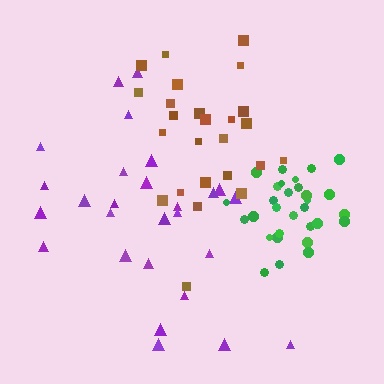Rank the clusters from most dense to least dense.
green, brown, purple.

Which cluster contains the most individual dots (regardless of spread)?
Green (30).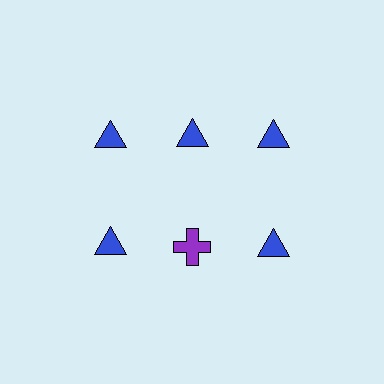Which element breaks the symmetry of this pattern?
The purple cross in the second row, second from left column breaks the symmetry. All other shapes are blue triangles.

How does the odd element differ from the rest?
It differs in both color (purple instead of blue) and shape (cross instead of triangle).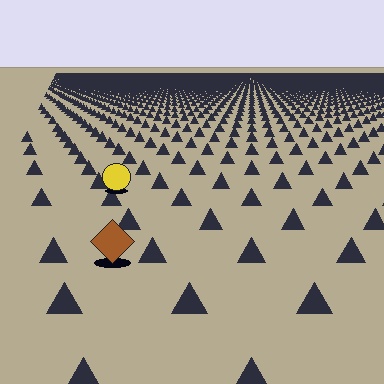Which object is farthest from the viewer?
The yellow circle is farthest from the viewer. It appears smaller and the ground texture around it is denser.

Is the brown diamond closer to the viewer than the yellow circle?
Yes. The brown diamond is closer — you can tell from the texture gradient: the ground texture is coarser near it.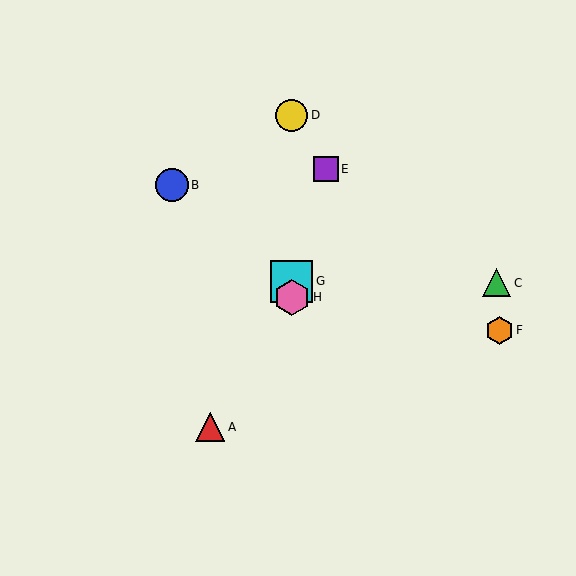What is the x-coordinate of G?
Object G is at x≈292.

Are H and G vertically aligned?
Yes, both are at x≈292.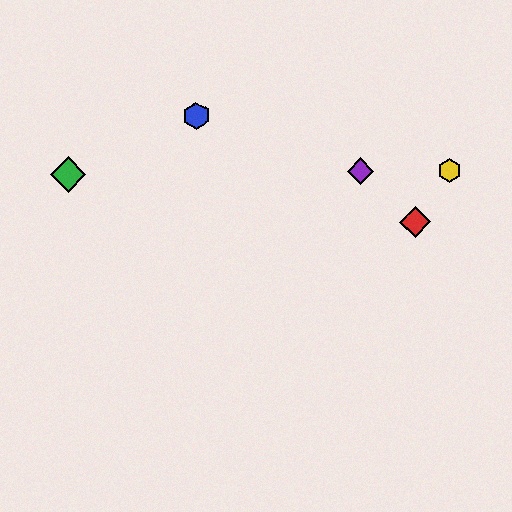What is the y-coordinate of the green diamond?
The green diamond is at y≈174.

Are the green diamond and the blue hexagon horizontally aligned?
No, the green diamond is at y≈174 and the blue hexagon is at y≈116.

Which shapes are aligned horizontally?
The green diamond, the yellow hexagon, the purple diamond are aligned horizontally.